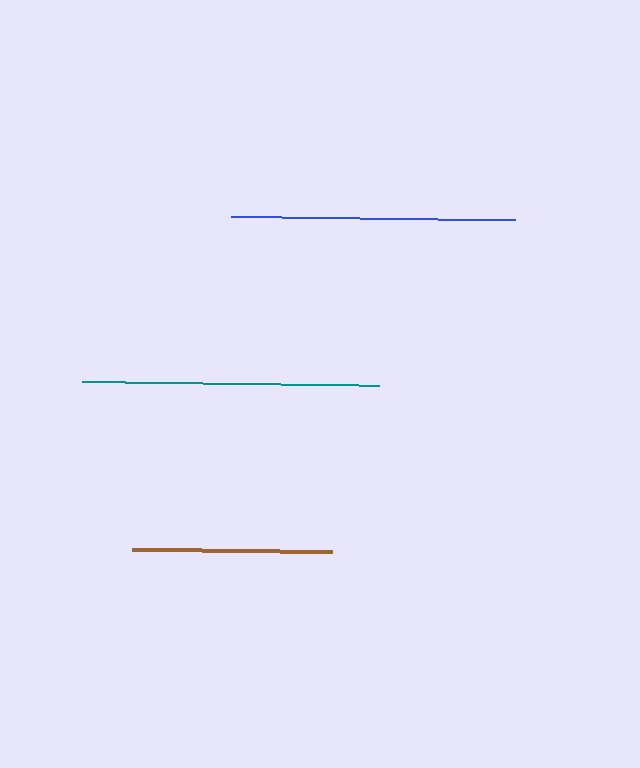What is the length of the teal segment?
The teal segment is approximately 297 pixels long.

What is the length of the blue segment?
The blue segment is approximately 284 pixels long.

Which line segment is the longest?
The teal line is the longest at approximately 297 pixels.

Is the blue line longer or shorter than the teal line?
The teal line is longer than the blue line.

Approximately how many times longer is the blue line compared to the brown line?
The blue line is approximately 1.4 times the length of the brown line.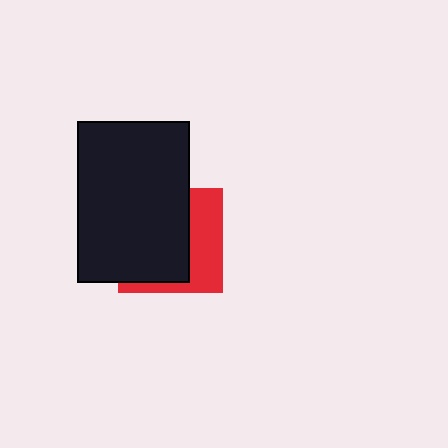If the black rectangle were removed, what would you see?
You would see the complete red square.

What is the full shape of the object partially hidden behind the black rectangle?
The partially hidden object is a red square.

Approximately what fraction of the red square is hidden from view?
Roughly 62% of the red square is hidden behind the black rectangle.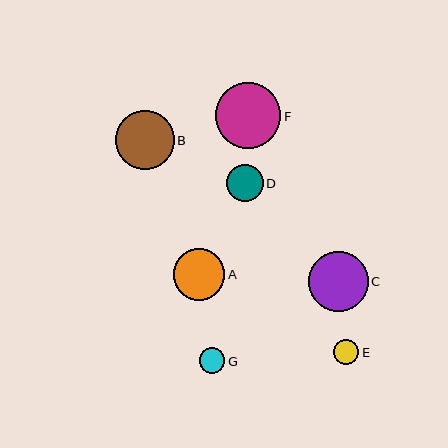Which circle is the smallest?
Circle E is the smallest with a size of approximately 25 pixels.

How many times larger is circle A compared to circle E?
Circle A is approximately 2.1 times the size of circle E.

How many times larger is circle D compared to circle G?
Circle D is approximately 1.4 times the size of circle G.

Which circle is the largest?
Circle F is the largest with a size of approximately 65 pixels.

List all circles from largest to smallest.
From largest to smallest: F, C, B, A, D, G, E.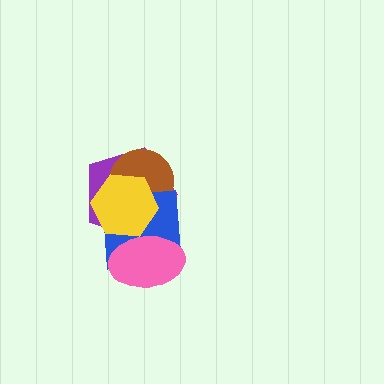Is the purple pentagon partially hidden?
Yes, it is partially covered by another shape.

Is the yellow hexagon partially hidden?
No, no other shape covers it.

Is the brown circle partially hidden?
Yes, it is partially covered by another shape.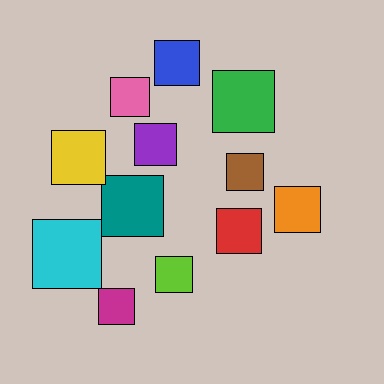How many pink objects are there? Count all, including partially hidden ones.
There is 1 pink object.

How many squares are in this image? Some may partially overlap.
There are 12 squares.